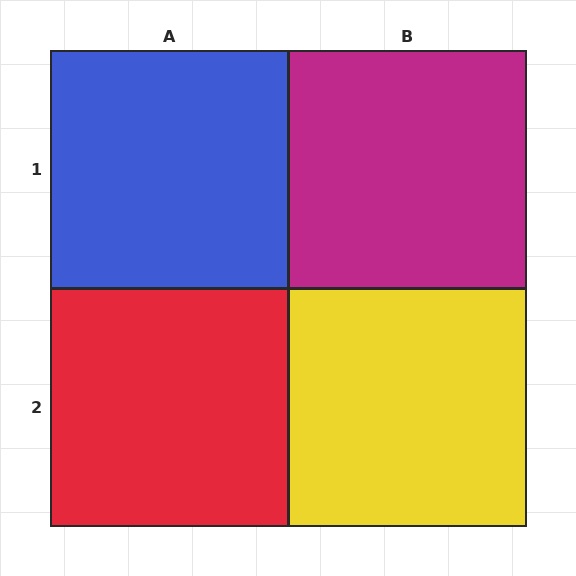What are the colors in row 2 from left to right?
Red, yellow.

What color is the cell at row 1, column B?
Magenta.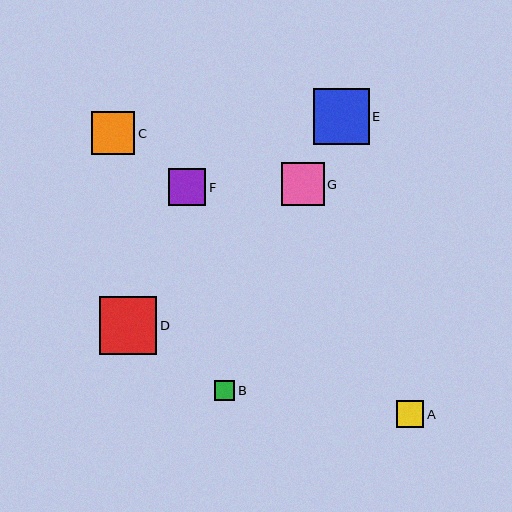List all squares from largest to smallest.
From largest to smallest: D, E, G, C, F, A, B.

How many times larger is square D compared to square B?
Square D is approximately 2.9 times the size of square B.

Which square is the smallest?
Square B is the smallest with a size of approximately 20 pixels.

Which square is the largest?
Square D is the largest with a size of approximately 57 pixels.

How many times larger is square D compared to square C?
Square D is approximately 1.3 times the size of square C.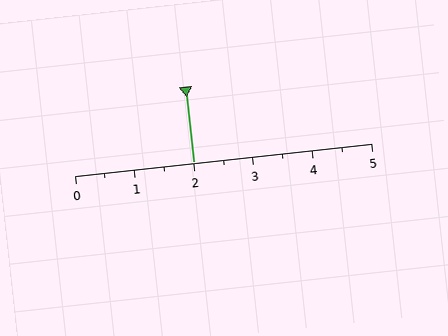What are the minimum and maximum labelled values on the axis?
The axis runs from 0 to 5.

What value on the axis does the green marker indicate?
The marker indicates approximately 2.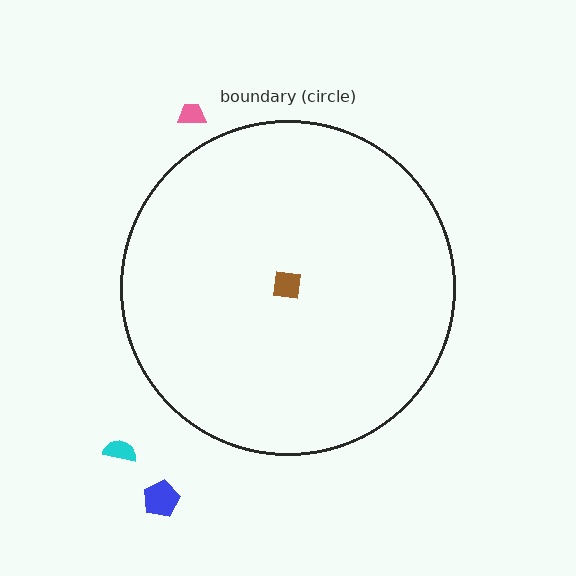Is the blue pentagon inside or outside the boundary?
Outside.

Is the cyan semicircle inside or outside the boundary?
Outside.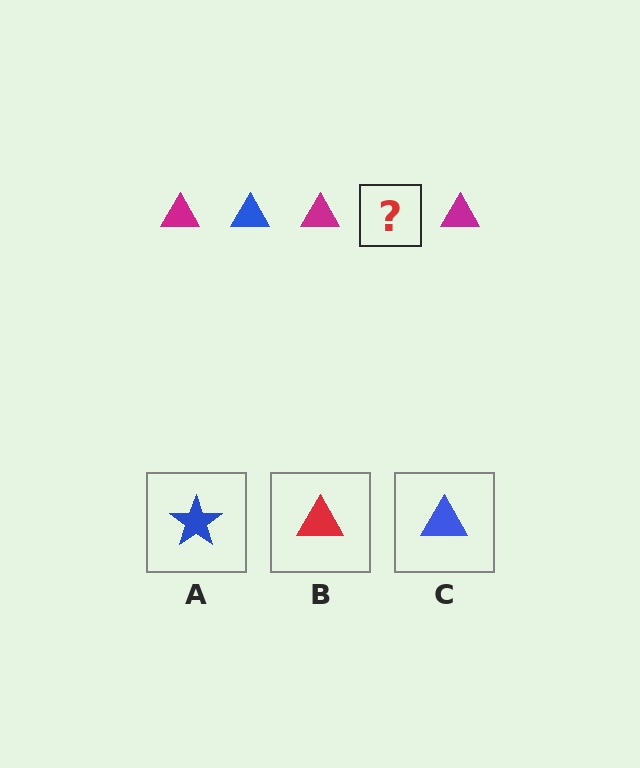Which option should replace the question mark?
Option C.